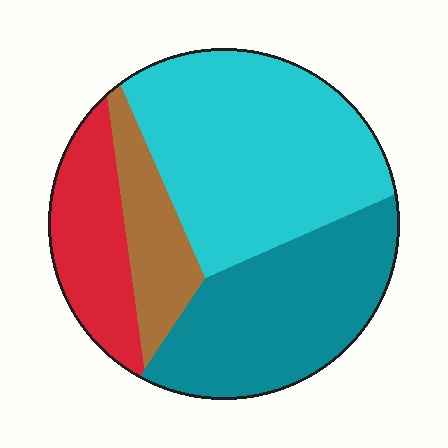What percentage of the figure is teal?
Teal covers 30% of the figure.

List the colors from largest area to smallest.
From largest to smallest: cyan, teal, red, brown.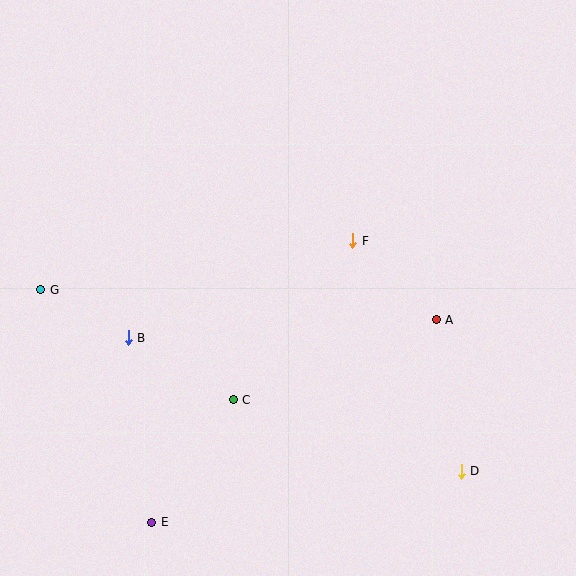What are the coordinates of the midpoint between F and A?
The midpoint between F and A is at (394, 280).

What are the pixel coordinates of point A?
Point A is at (436, 320).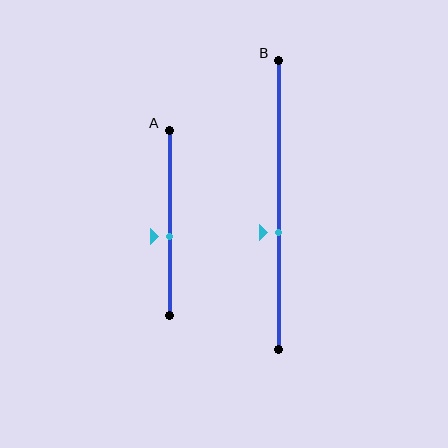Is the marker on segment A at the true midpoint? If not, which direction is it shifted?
No, the marker on segment A is shifted downward by about 8% of the segment length.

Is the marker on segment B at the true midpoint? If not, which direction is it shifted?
No, the marker on segment B is shifted downward by about 10% of the segment length.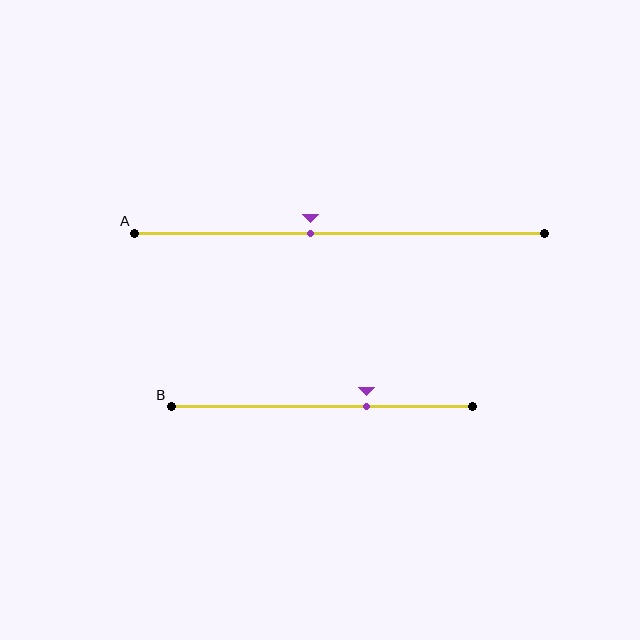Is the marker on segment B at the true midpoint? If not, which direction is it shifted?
No, the marker on segment B is shifted to the right by about 15% of the segment length.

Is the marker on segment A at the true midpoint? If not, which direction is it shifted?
No, the marker on segment A is shifted to the left by about 7% of the segment length.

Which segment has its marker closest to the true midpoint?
Segment A has its marker closest to the true midpoint.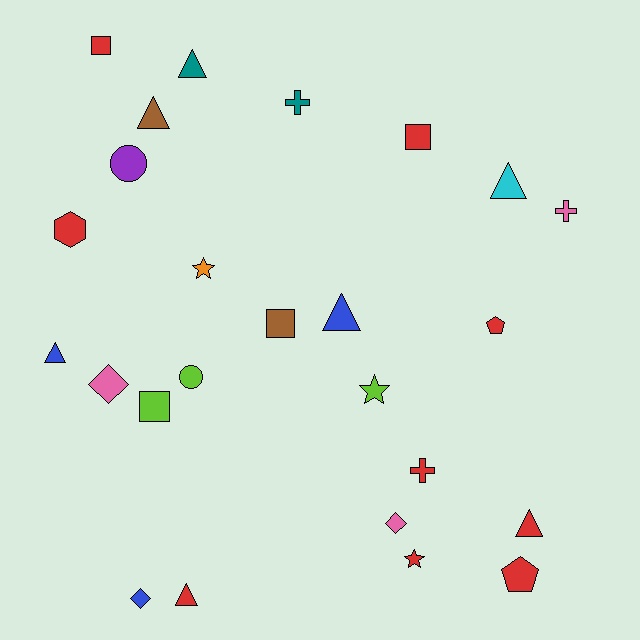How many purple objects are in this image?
There is 1 purple object.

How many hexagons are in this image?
There is 1 hexagon.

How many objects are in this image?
There are 25 objects.